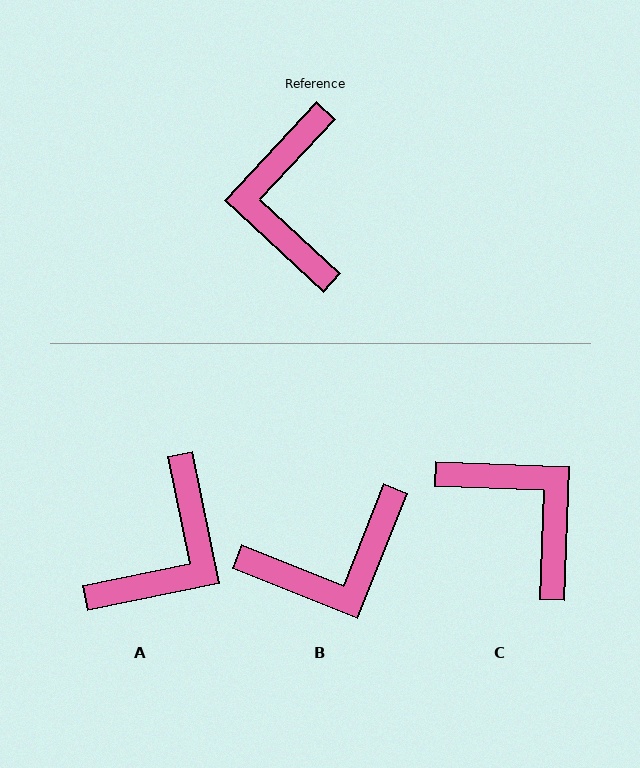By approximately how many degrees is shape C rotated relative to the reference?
Approximately 139 degrees clockwise.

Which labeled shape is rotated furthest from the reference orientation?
A, about 144 degrees away.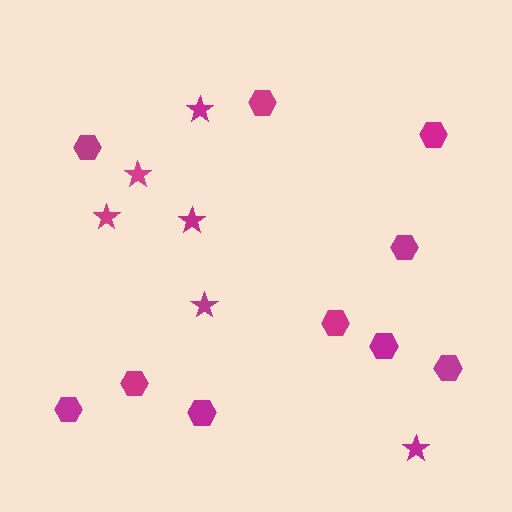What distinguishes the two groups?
There are 2 groups: one group of stars (6) and one group of hexagons (10).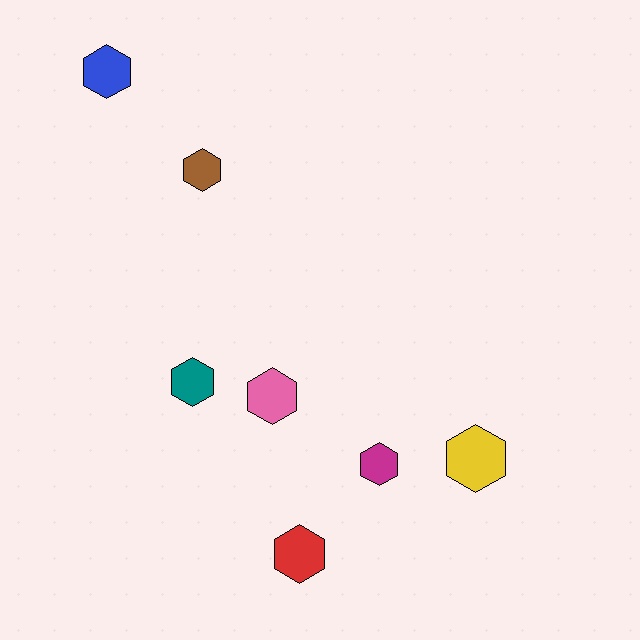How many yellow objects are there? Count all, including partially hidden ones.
There is 1 yellow object.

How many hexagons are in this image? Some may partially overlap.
There are 7 hexagons.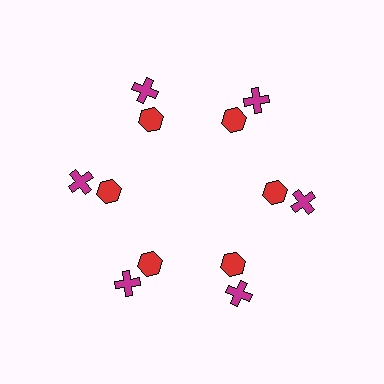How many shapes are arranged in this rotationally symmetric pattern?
There are 12 shapes, arranged in 6 groups of 2.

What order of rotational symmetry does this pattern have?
This pattern has 6-fold rotational symmetry.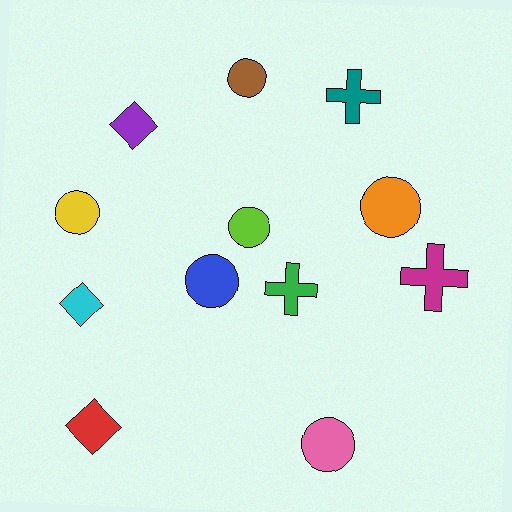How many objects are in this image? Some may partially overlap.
There are 12 objects.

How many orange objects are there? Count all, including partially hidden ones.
There is 1 orange object.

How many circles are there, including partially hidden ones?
There are 6 circles.